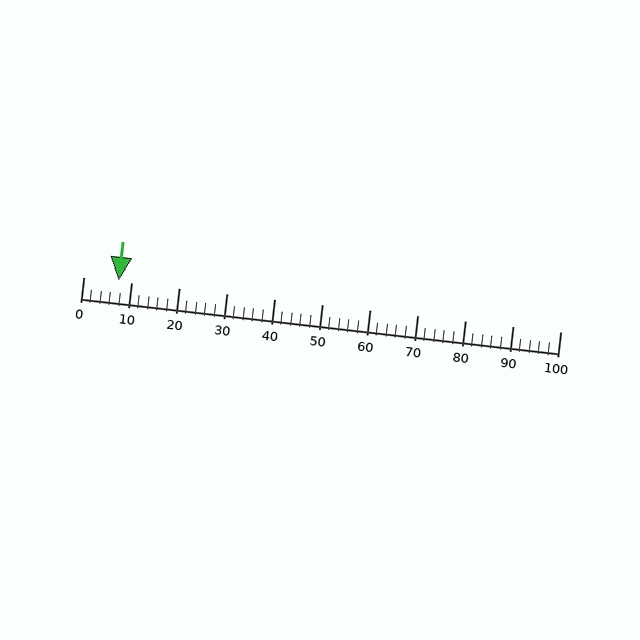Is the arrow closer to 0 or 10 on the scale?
The arrow is closer to 10.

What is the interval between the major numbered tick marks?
The major tick marks are spaced 10 units apart.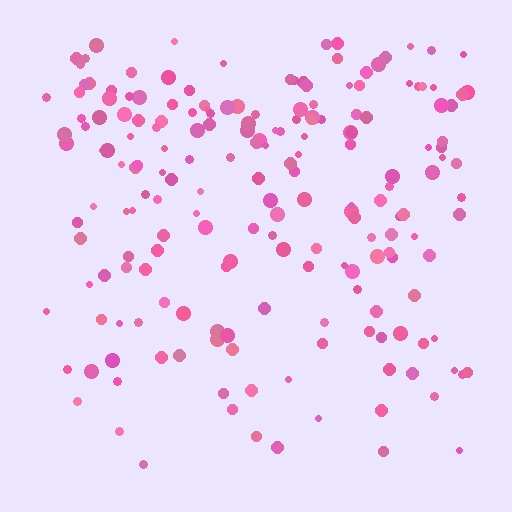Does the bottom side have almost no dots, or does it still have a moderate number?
Still a moderate number, just noticeably fewer than the top.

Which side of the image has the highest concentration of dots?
The top.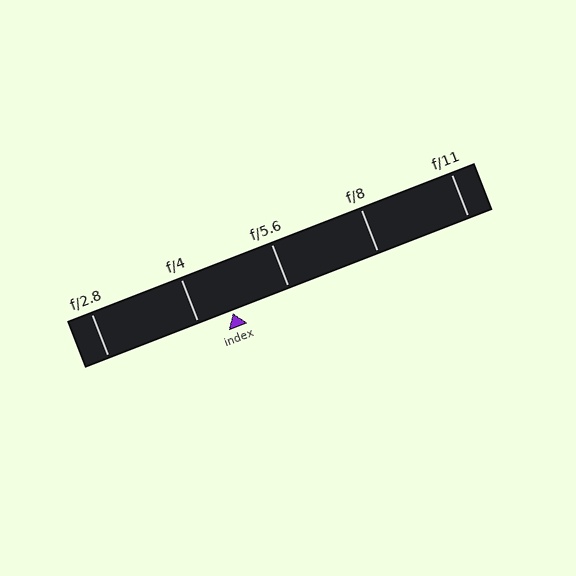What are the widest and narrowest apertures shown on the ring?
The widest aperture shown is f/2.8 and the narrowest is f/11.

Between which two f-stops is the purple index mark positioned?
The index mark is between f/4 and f/5.6.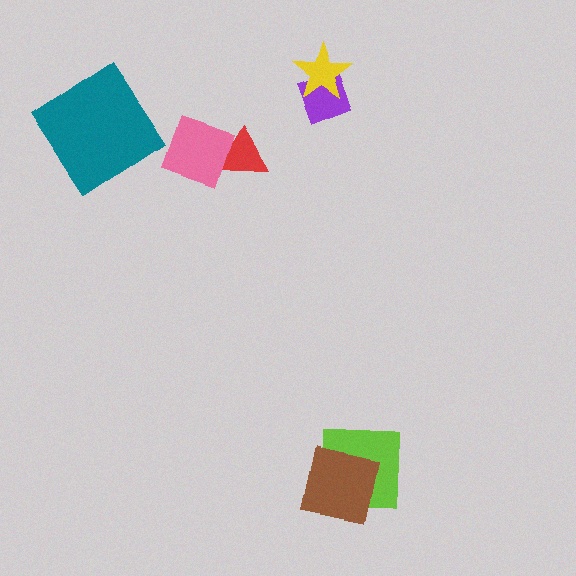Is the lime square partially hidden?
Yes, it is partially covered by another shape.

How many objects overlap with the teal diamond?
0 objects overlap with the teal diamond.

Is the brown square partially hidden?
No, no other shape covers it.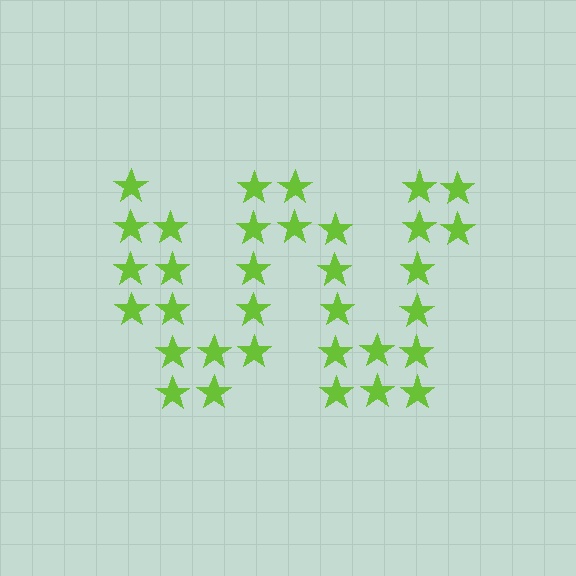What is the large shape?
The large shape is the letter W.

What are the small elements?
The small elements are stars.